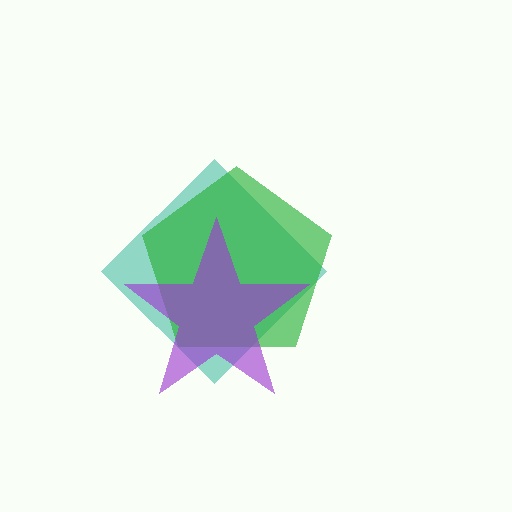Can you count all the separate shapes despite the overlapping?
Yes, there are 3 separate shapes.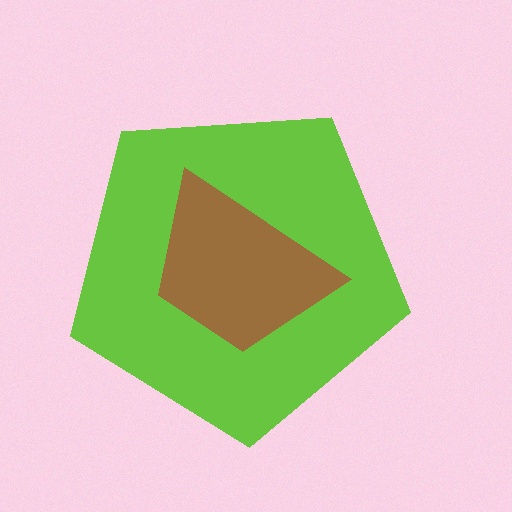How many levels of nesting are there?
2.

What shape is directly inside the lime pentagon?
The brown trapezoid.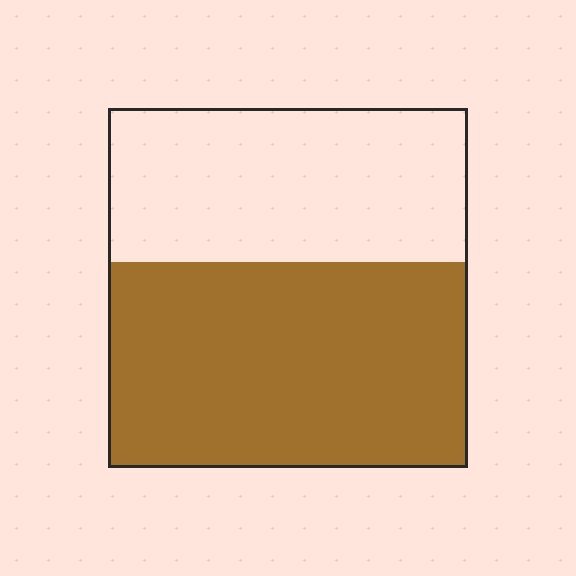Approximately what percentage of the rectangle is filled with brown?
Approximately 55%.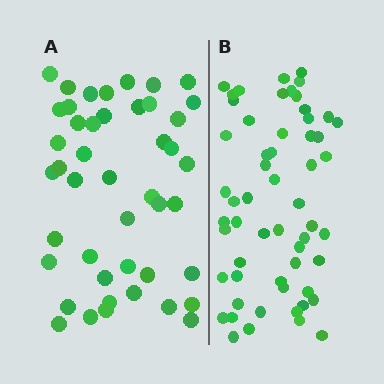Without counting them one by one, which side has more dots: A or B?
Region B (the right region) has more dots.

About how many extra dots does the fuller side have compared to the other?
Region B has roughly 12 or so more dots than region A.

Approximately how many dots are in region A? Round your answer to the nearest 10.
About 40 dots. (The exact count is 45, which rounds to 40.)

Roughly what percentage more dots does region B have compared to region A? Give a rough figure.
About 25% more.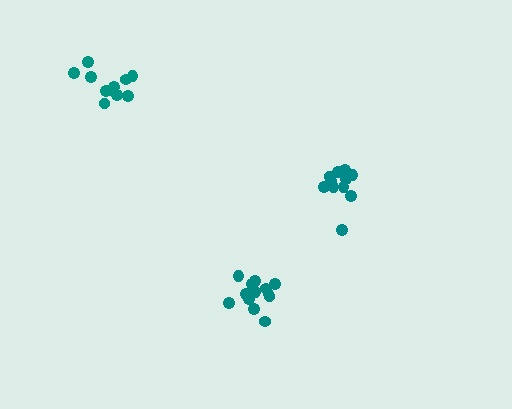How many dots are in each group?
Group 1: 13 dots, Group 2: 12 dots, Group 3: 11 dots (36 total).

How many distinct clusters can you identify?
There are 3 distinct clusters.